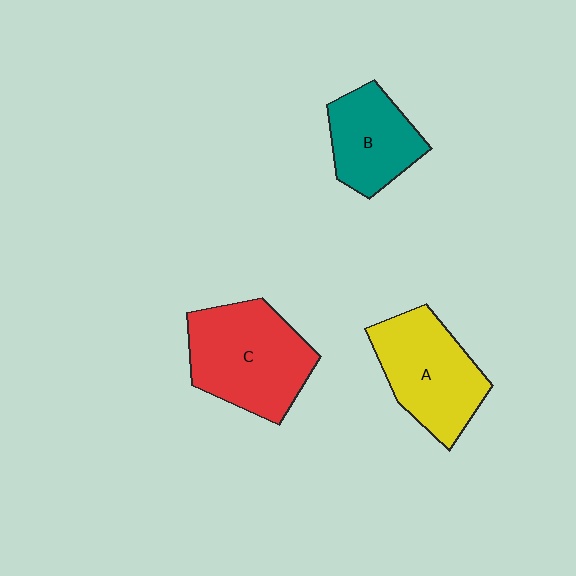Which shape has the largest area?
Shape C (red).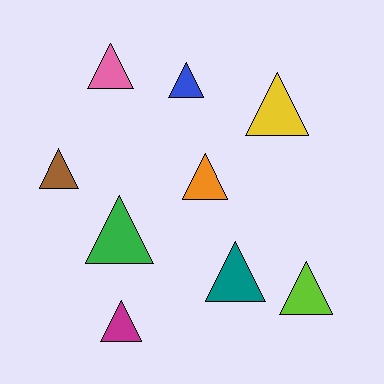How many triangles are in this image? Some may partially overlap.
There are 9 triangles.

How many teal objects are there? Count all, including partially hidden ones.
There is 1 teal object.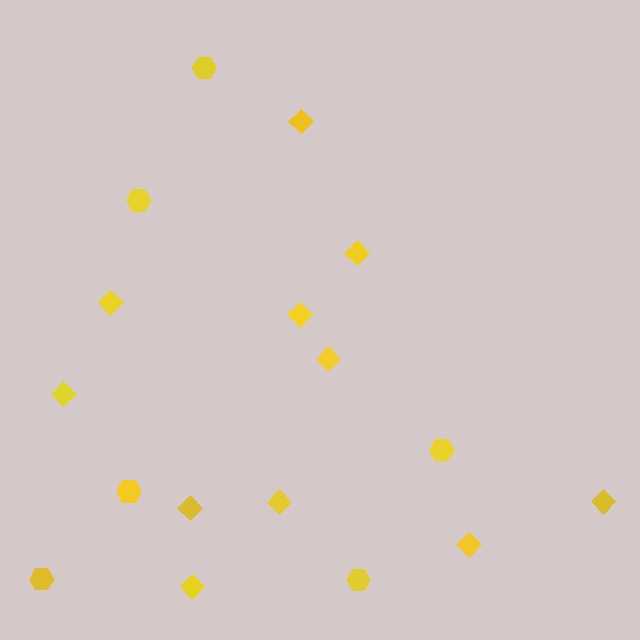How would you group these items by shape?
There are 2 groups: one group of hexagons (6) and one group of diamonds (11).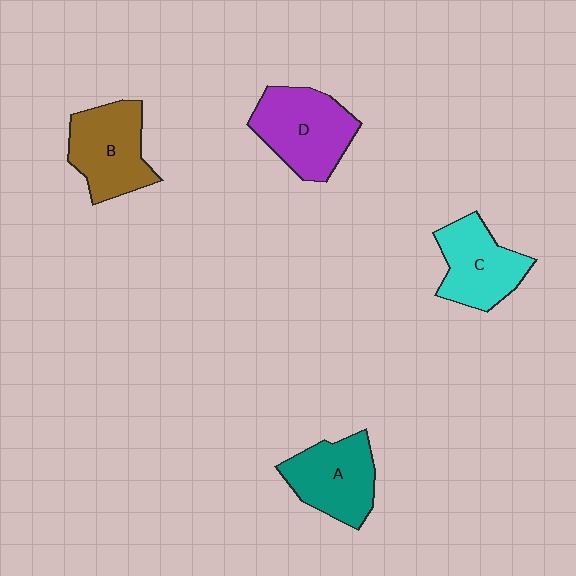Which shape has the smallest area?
Shape C (cyan).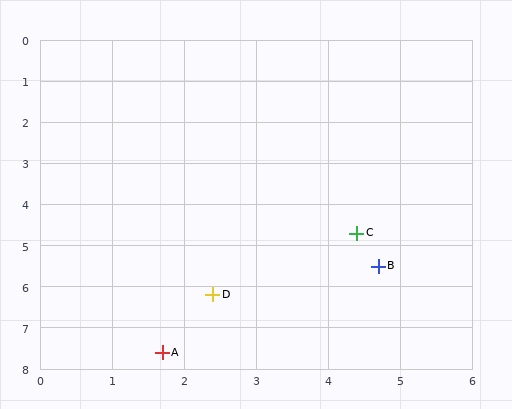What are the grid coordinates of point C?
Point C is at approximately (4.4, 4.7).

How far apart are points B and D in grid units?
Points B and D are about 2.4 grid units apart.